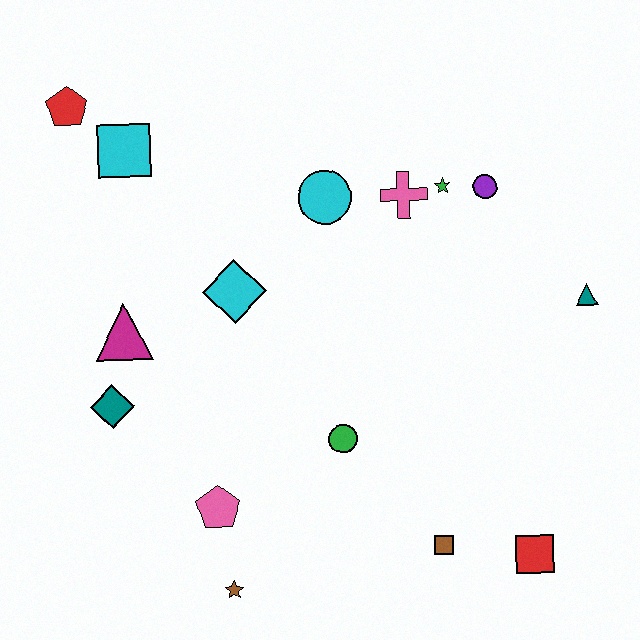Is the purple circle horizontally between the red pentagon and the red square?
Yes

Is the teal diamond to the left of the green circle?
Yes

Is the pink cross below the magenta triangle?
No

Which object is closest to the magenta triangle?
The teal diamond is closest to the magenta triangle.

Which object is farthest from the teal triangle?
The red pentagon is farthest from the teal triangle.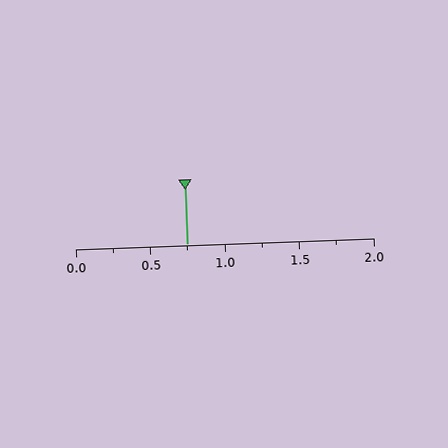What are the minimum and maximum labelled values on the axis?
The axis runs from 0.0 to 2.0.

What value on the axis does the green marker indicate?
The marker indicates approximately 0.75.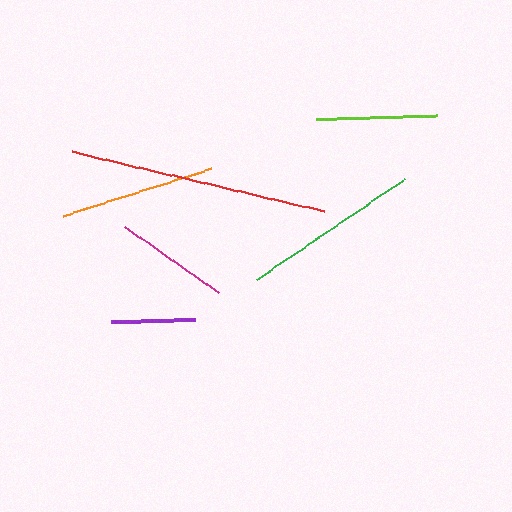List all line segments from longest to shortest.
From longest to shortest: red, green, orange, lime, magenta, purple.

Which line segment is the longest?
The red line is the longest at approximately 259 pixels.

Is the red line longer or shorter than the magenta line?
The red line is longer than the magenta line.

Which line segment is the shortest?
The purple line is the shortest at approximately 84 pixels.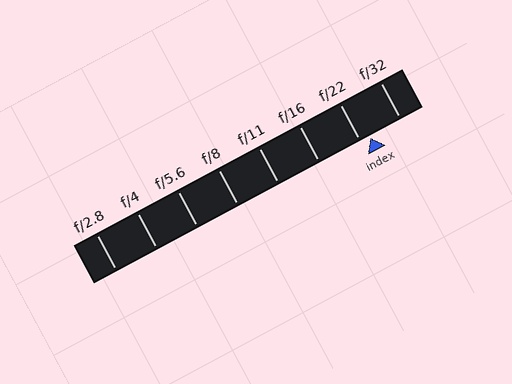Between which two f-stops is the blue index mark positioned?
The index mark is between f/22 and f/32.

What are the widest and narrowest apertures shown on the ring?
The widest aperture shown is f/2.8 and the narrowest is f/32.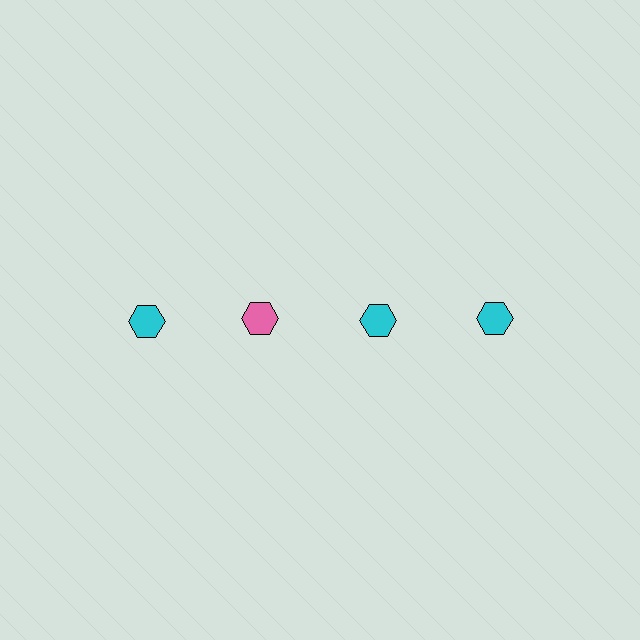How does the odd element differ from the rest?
It has a different color: pink instead of cyan.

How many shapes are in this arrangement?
There are 4 shapes arranged in a grid pattern.